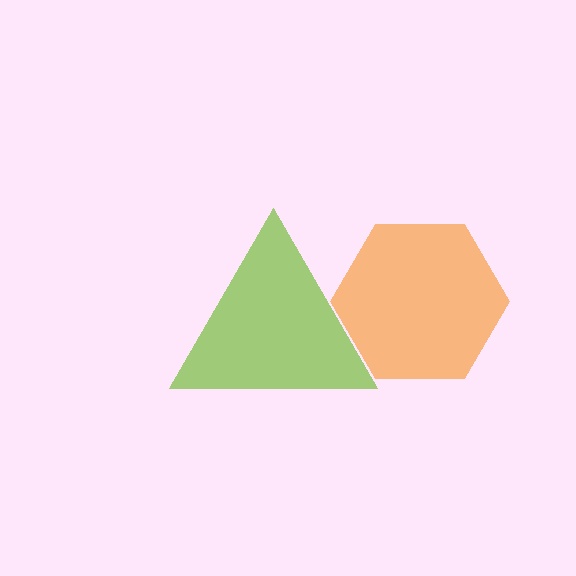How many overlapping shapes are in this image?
There are 2 overlapping shapes in the image.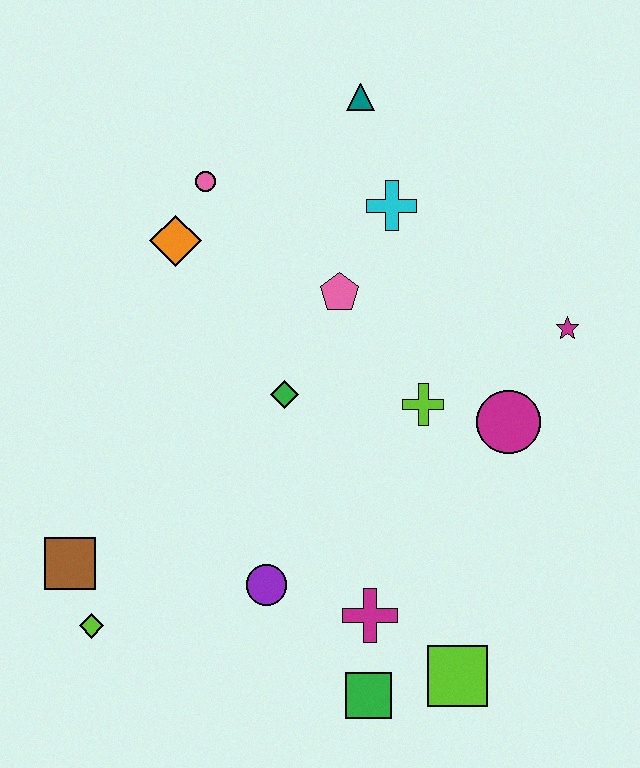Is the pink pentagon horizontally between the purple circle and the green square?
Yes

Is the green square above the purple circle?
No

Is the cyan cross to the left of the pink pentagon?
No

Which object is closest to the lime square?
The green square is closest to the lime square.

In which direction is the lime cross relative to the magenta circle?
The lime cross is to the left of the magenta circle.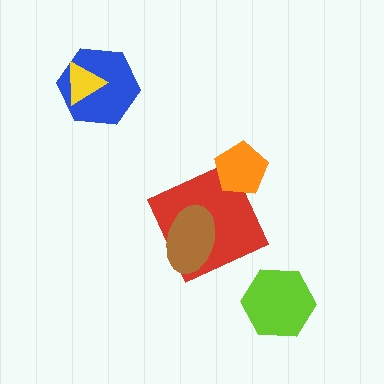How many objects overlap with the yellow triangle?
1 object overlaps with the yellow triangle.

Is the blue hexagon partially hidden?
Yes, it is partially covered by another shape.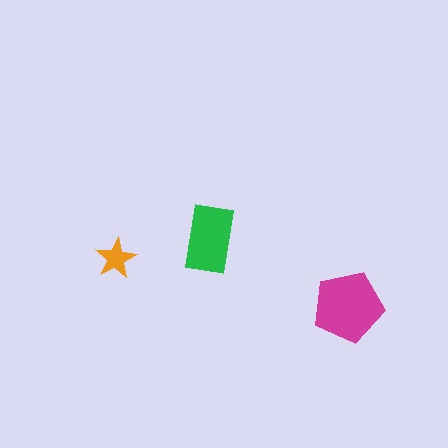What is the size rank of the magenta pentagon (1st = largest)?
1st.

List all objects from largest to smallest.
The magenta pentagon, the green rectangle, the orange star.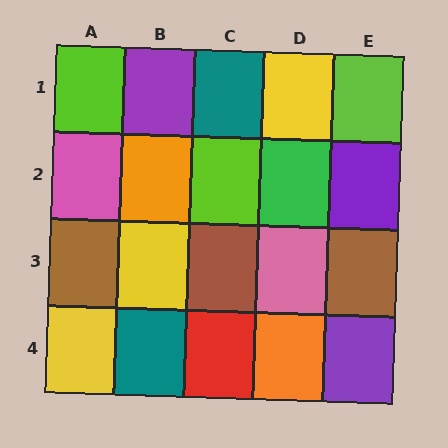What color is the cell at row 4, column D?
Orange.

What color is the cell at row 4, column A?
Yellow.